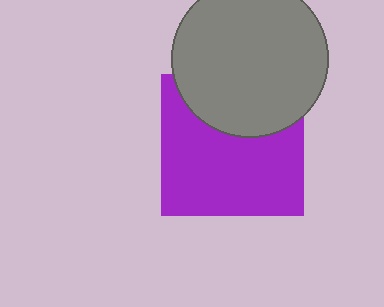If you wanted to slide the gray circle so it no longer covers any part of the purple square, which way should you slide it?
Slide it up — that is the most direct way to separate the two shapes.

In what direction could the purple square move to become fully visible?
The purple square could move down. That would shift it out from behind the gray circle entirely.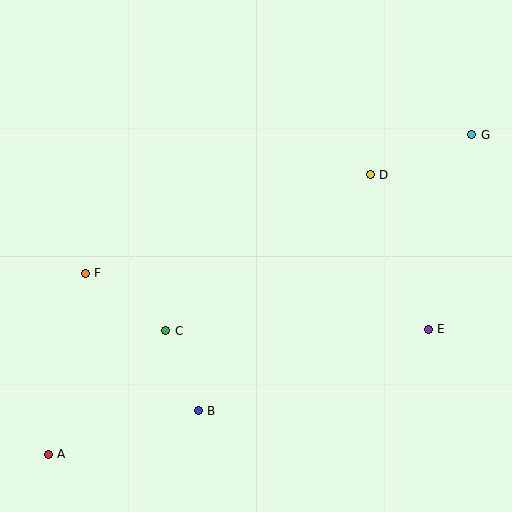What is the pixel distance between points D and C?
The distance between D and C is 257 pixels.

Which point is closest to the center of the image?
Point C at (166, 331) is closest to the center.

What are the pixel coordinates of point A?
Point A is at (48, 454).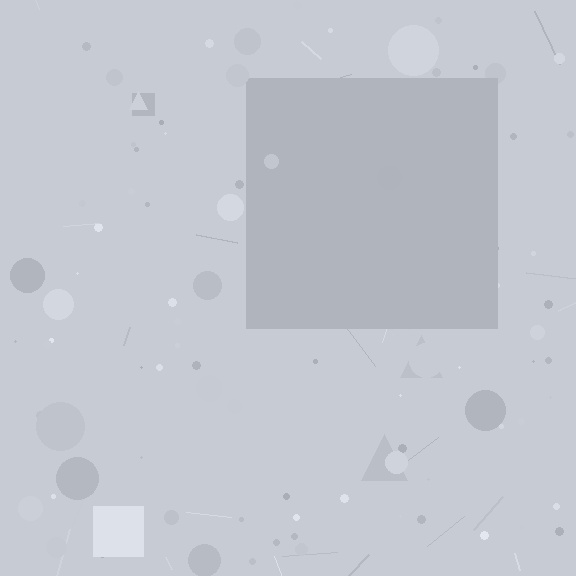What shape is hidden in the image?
A square is hidden in the image.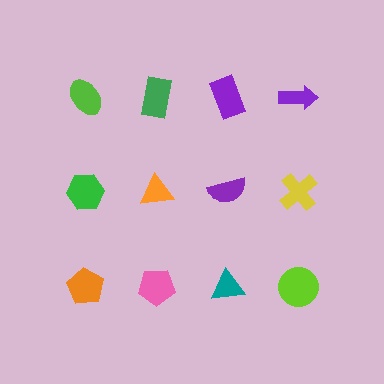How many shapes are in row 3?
4 shapes.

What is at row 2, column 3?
A purple semicircle.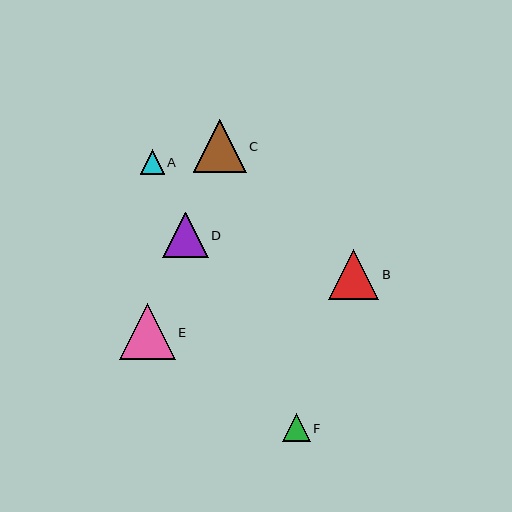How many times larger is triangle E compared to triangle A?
Triangle E is approximately 2.3 times the size of triangle A.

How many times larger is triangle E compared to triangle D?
Triangle E is approximately 1.2 times the size of triangle D.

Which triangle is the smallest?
Triangle A is the smallest with a size of approximately 24 pixels.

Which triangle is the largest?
Triangle E is the largest with a size of approximately 56 pixels.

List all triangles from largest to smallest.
From largest to smallest: E, C, B, D, F, A.